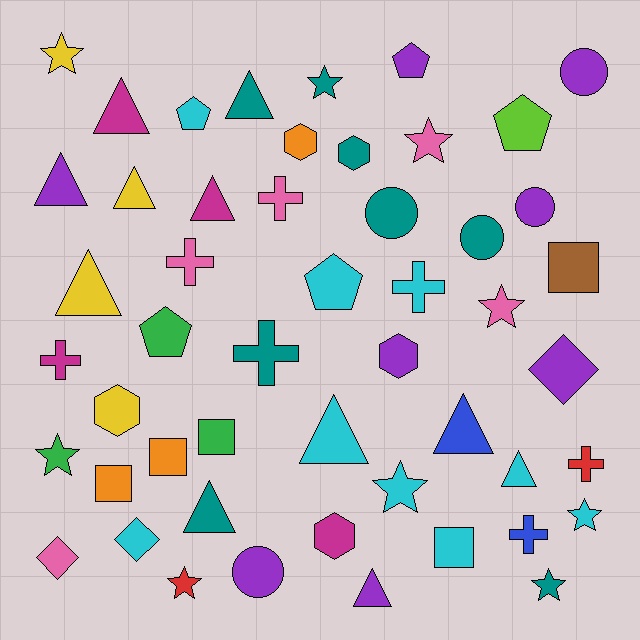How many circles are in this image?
There are 5 circles.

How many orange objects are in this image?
There are 3 orange objects.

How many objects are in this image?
There are 50 objects.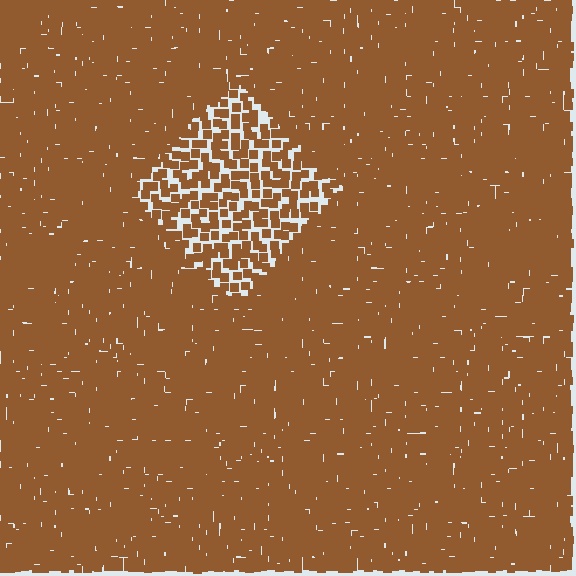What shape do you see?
I see a diamond.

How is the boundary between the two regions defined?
The boundary is defined by a change in element density (approximately 2.1x ratio). All elements are the same color, size, and shape.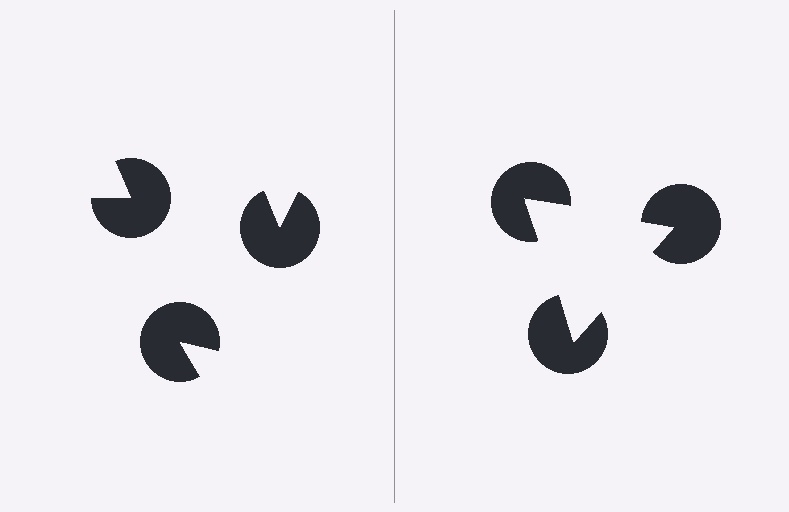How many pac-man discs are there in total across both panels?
6 — 3 on each side.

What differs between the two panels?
The pac-man discs are positioned identically on both sides; only the wedge orientations differ. On the right they align to a triangle; on the left they are misaligned.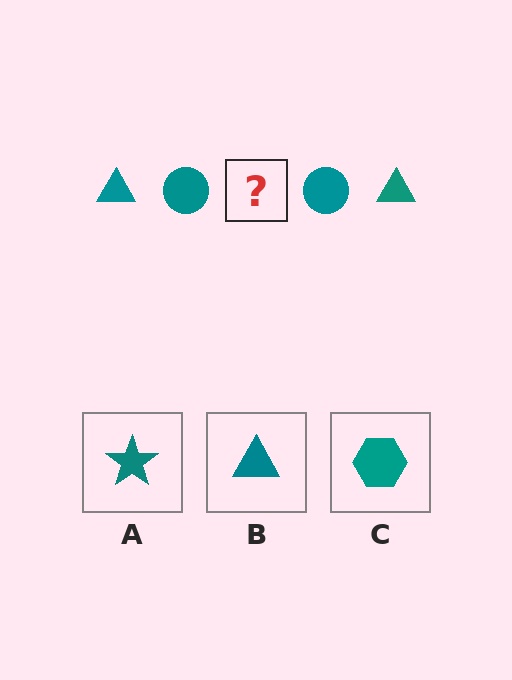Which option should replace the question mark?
Option B.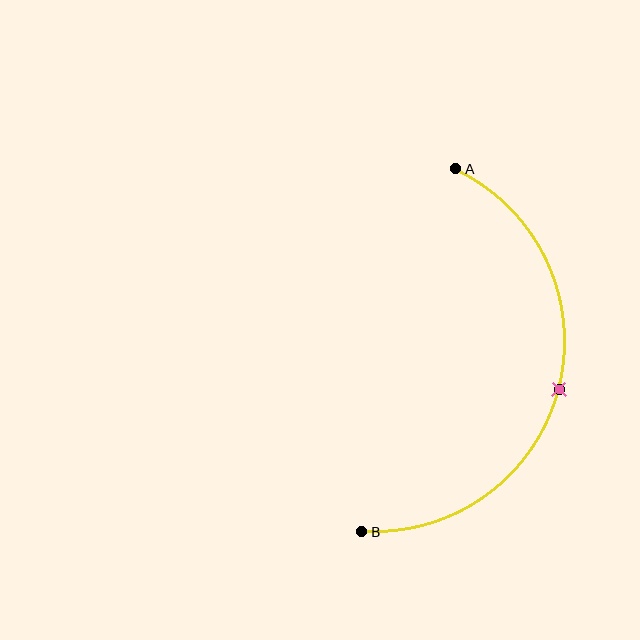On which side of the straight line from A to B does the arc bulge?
The arc bulges to the right of the straight line connecting A and B.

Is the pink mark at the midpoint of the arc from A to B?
Yes. The pink mark lies on the arc at equal arc-length from both A and B — it is the arc midpoint.